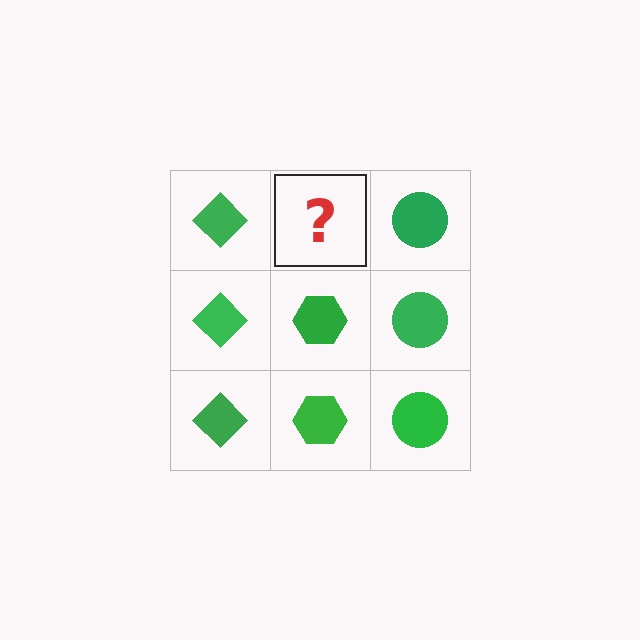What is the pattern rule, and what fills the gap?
The rule is that each column has a consistent shape. The gap should be filled with a green hexagon.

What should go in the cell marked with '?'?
The missing cell should contain a green hexagon.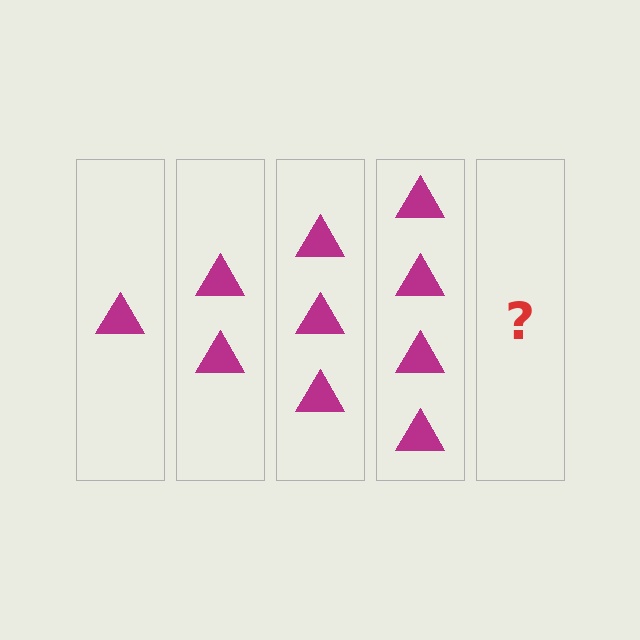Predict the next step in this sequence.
The next step is 5 triangles.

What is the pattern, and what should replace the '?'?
The pattern is that each step adds one more triangle. The '?' should be 5 triangles.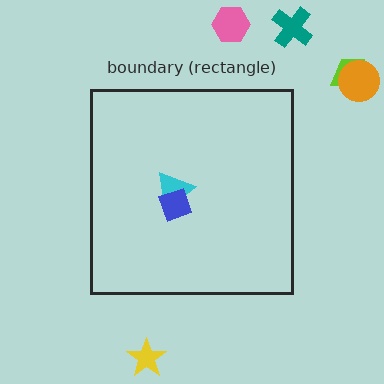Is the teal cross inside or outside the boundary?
Outside.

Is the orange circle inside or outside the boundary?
Outside.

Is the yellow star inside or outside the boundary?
Outside.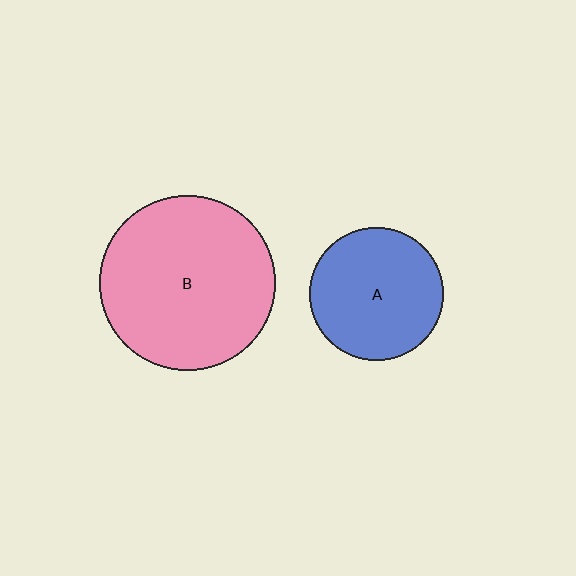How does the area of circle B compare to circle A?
Approximately 1.7 times.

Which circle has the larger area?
Circle B (pink).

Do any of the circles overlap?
No, none of the circles overlap.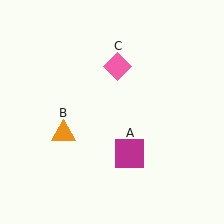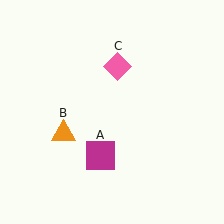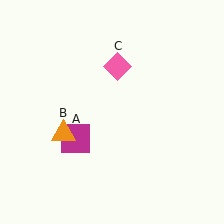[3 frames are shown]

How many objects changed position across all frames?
1 object changed position: magenta square (object A).